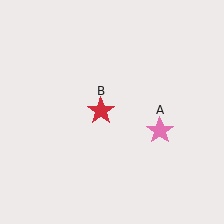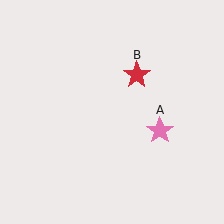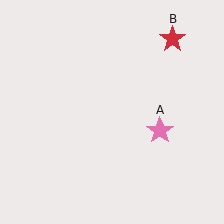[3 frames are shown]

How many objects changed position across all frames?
1 object changed position: red star (object B).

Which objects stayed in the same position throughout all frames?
Pink star (object A) remained stationary.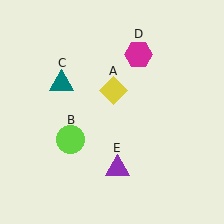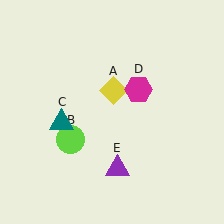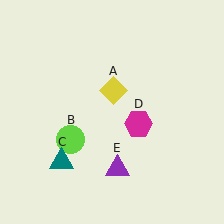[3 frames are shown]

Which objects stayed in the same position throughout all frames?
Yellow diamond (object A) and lime circle (object B) and purple triangle (object E) remained stationary.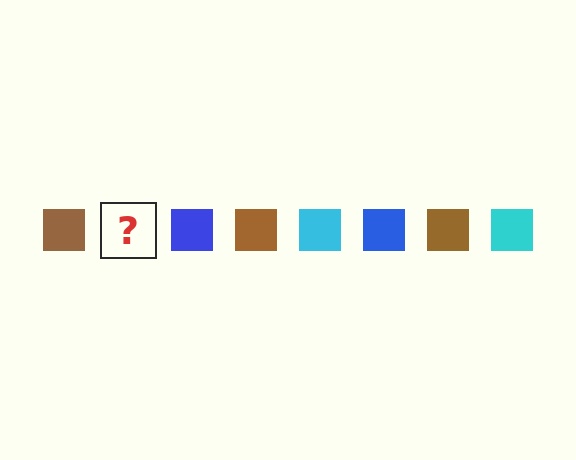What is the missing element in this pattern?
The missing element is a cyan square.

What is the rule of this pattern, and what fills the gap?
The rule is that the pattern cycles through brown, cyan, blue squares. The gap should be filled with a cyan square.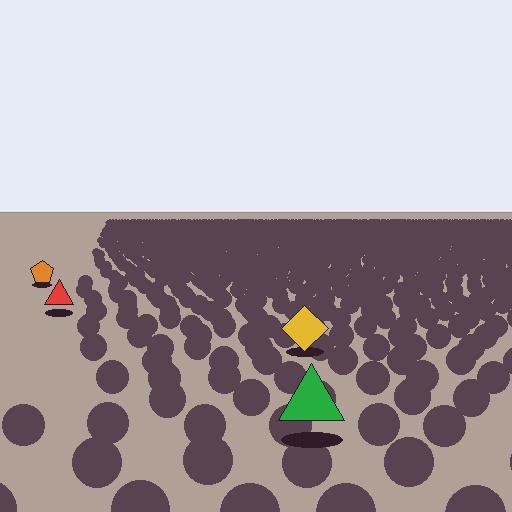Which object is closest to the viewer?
The green triangle is closest. The texture marks near it are larger and more spread out.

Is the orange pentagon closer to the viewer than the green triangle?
No. The green triangle is closer — you can tell from the texture gradient: the ground texture is coarser near it.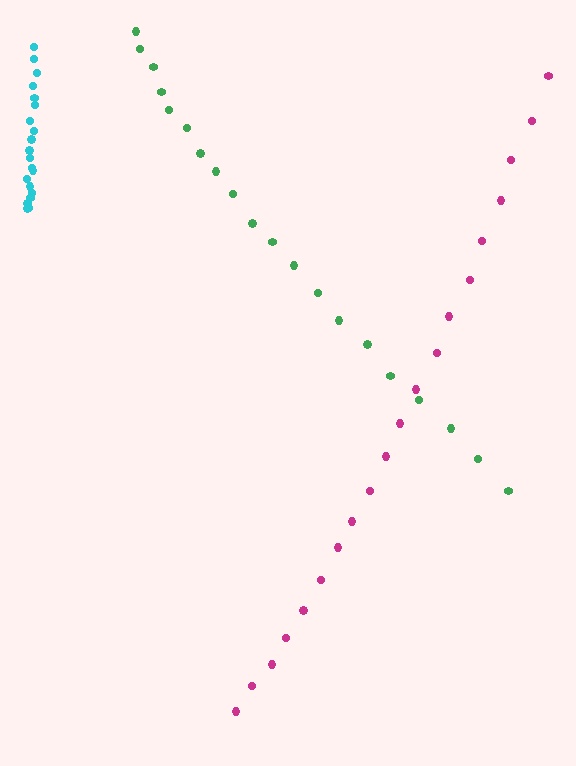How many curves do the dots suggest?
There are 3 distinct paths.